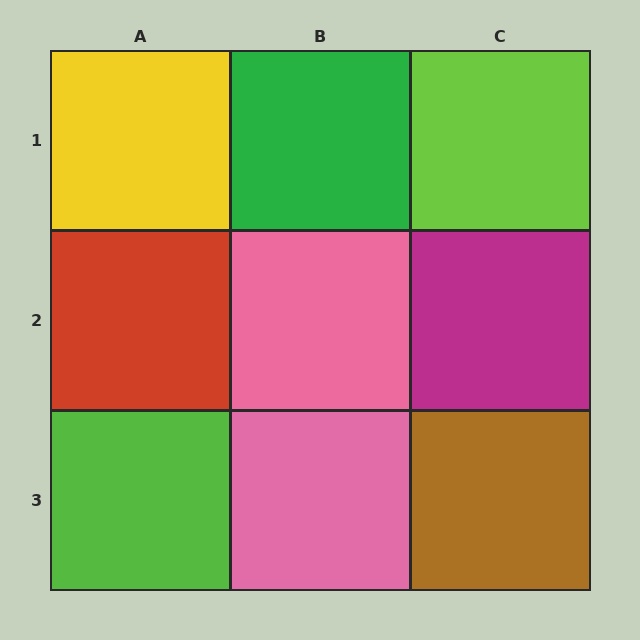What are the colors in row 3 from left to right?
Lime, pink, brown.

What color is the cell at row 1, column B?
Green.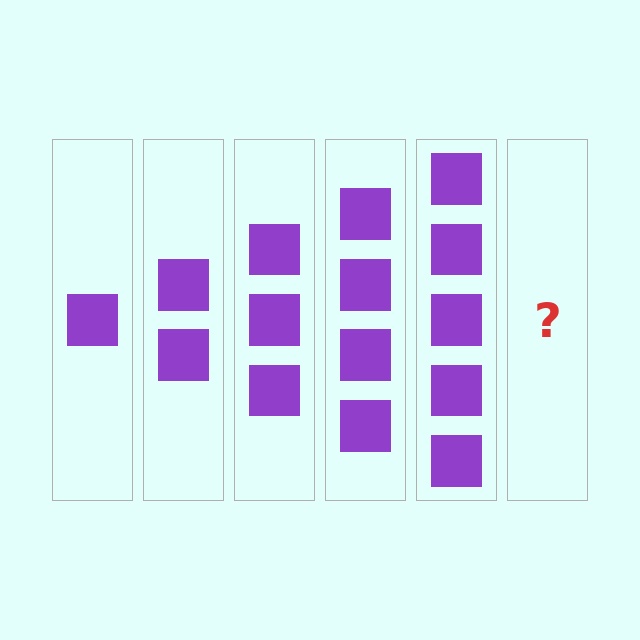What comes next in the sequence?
The next element should be 6 squares.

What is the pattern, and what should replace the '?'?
The pattern is that each step adds one more square. The '?' should be 6 squares.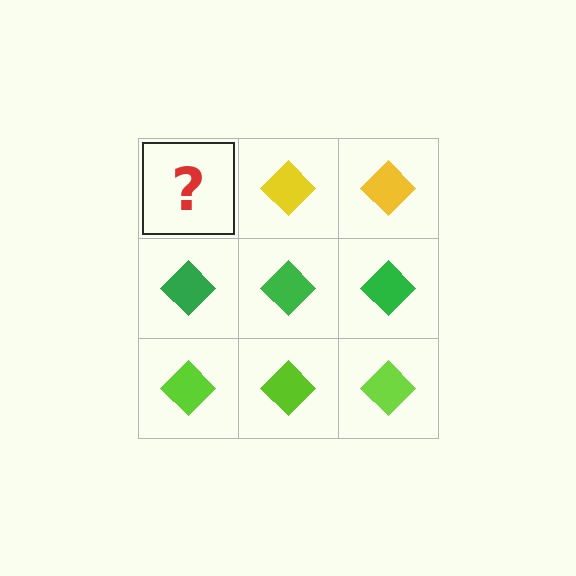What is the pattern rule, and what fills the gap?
The rule is that each row has a consistent color. The gap should be filled with a yellow diamond.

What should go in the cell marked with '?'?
The missing cell should contain a yellow diamond.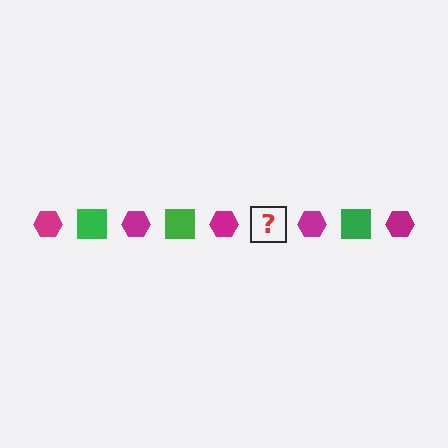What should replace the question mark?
The question mark should be replaced with a green square.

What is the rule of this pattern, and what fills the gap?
The rule is that the pattern alternates between magenta hexagon and green square. The gap should be filled with a green square.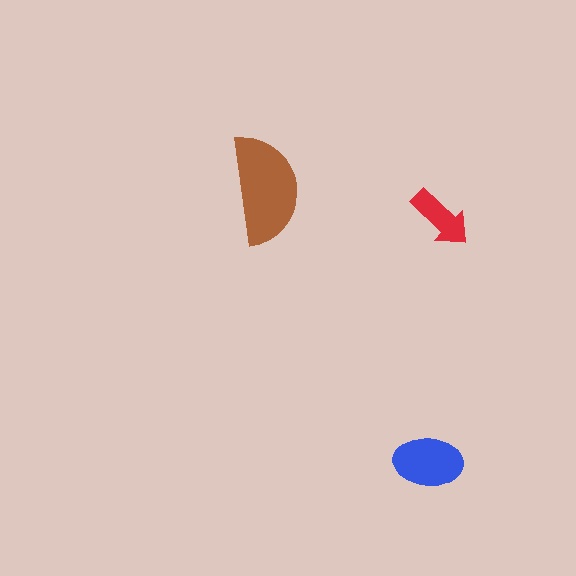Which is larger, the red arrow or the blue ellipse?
The blue ellipse.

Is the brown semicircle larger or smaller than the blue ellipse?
Larger.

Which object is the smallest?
The red arrow.